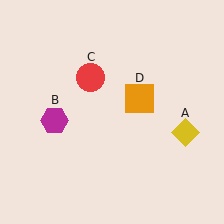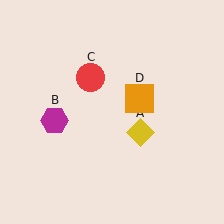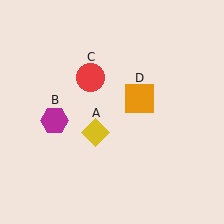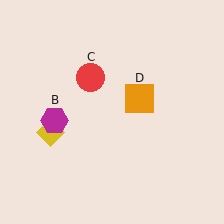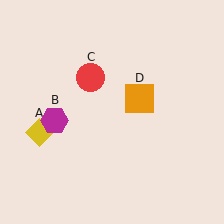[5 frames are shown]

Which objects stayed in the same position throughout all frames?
Magenta hexagon (object B) and red circle (object C) and orange square (object D) remained stationary.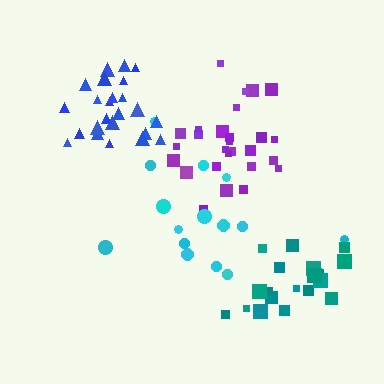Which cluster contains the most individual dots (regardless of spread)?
Purple (27).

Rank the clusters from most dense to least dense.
blue, purple, teal, cyan.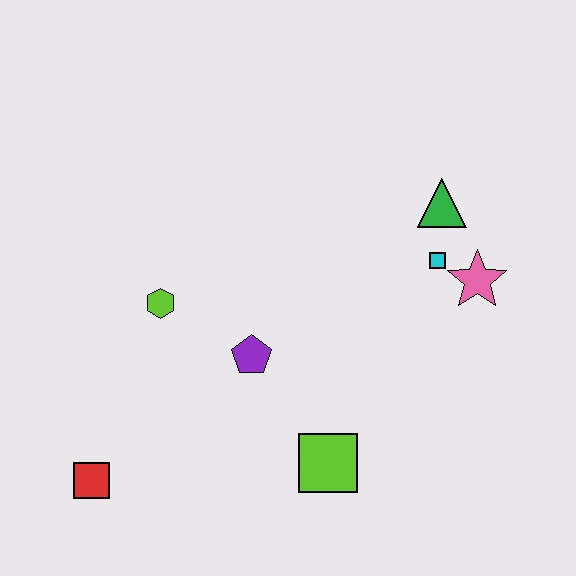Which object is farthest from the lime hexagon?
The pink star is farthest from the lime hexagon.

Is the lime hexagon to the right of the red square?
Yes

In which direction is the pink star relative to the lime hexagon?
The pink star is to the right of the lime hexagon.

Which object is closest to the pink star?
The cyan square is closest to the pink star.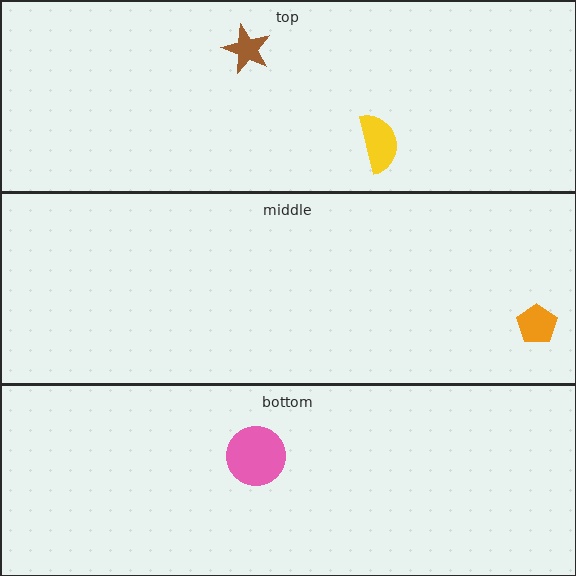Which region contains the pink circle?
The bottom region.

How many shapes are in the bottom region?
1.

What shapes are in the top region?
The brown star, the yellow semicircle.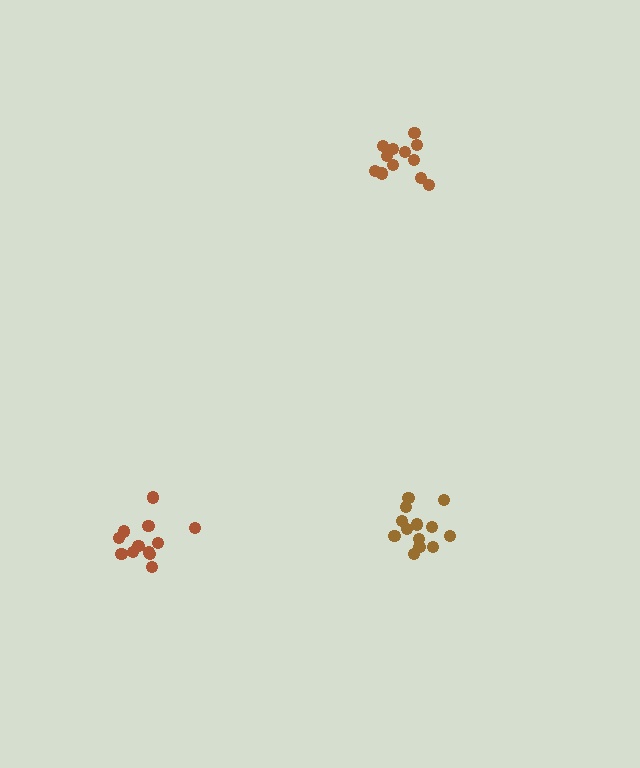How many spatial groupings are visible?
There are 3 spatial groupings.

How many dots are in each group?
Group 1: 13 dots, Group 2: 12 dots, Group 3: 12 dots (37 total).